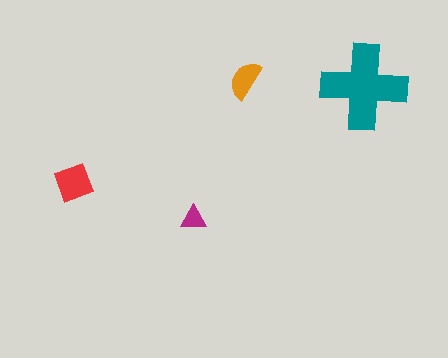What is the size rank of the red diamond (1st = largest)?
2nd.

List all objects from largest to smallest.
The teal cross, the red diamond, the orange semicircle, the magenta triangle.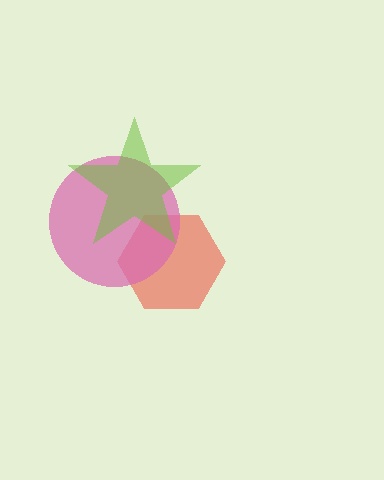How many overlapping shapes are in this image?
There are 3 overlapping shapes in the image.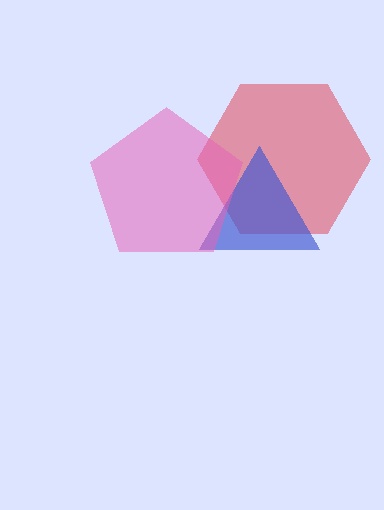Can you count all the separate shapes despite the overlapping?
Yes, there are 3 separate shapes.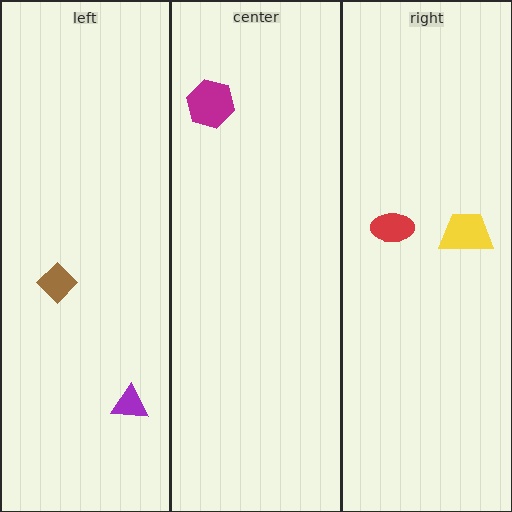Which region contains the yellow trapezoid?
The right region.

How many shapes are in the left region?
2.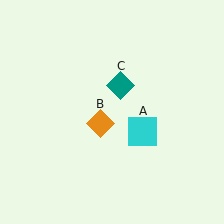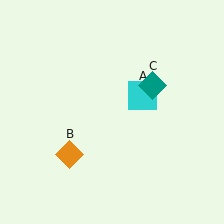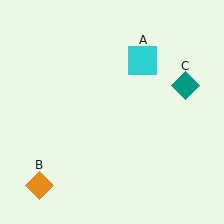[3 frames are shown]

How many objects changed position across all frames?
3 objects changed position: cyan square (object A), orange diamond (object B), teal diamond (object C).